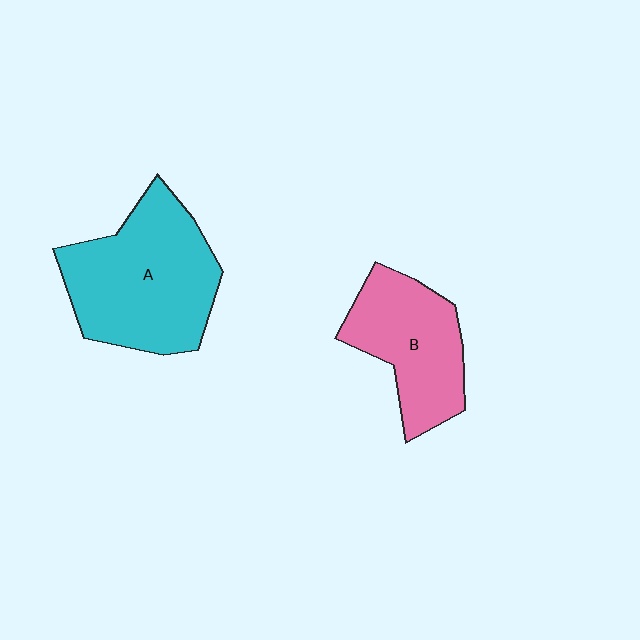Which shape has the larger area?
Shape A (cyan).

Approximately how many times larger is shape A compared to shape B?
Approximately 1.4 times.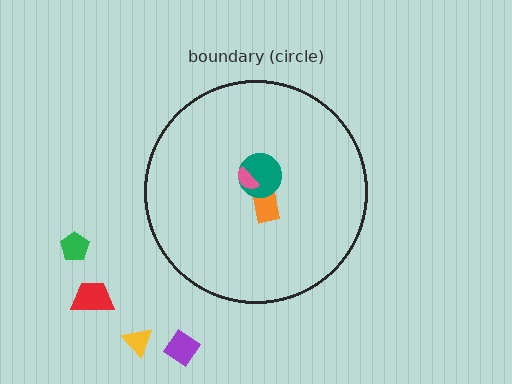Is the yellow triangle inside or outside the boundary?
Outside.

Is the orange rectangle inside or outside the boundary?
Inside.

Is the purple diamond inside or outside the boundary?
Outside.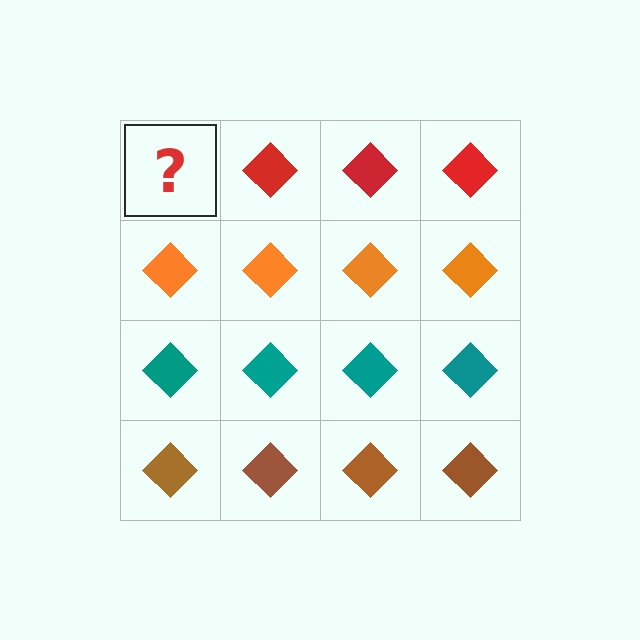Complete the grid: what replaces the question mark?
The question mark should be replaced with a red diamond.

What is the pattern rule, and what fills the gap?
The rule is that each row has a consistent color. The gap should be filled with a red diamond.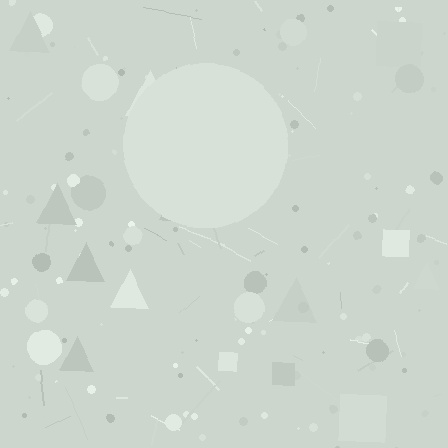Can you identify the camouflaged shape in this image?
The camouflaged shape is a circle.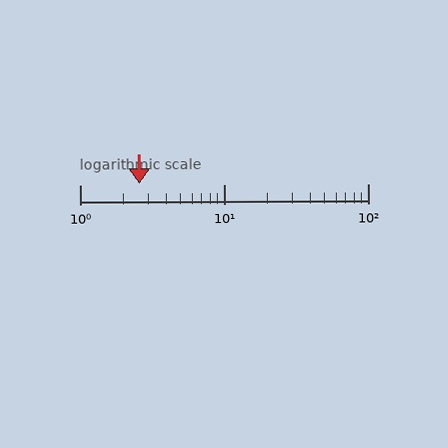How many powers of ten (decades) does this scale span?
The scale spans 2 decades, from 1 to 100.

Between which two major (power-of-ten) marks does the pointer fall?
The pointer is between 1 and 10.